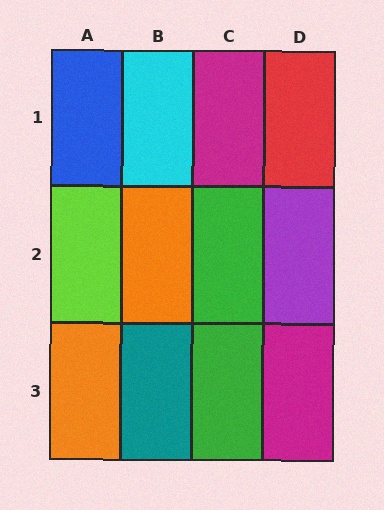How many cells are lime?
1 cell is lime.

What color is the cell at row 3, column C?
Green.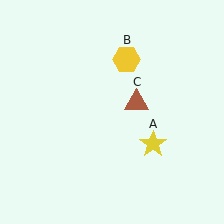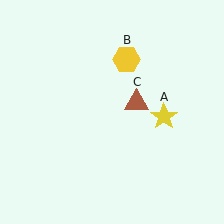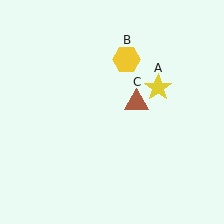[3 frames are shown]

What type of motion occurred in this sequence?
The yellow star (object A) rotated counterclockwise around the center of the scene.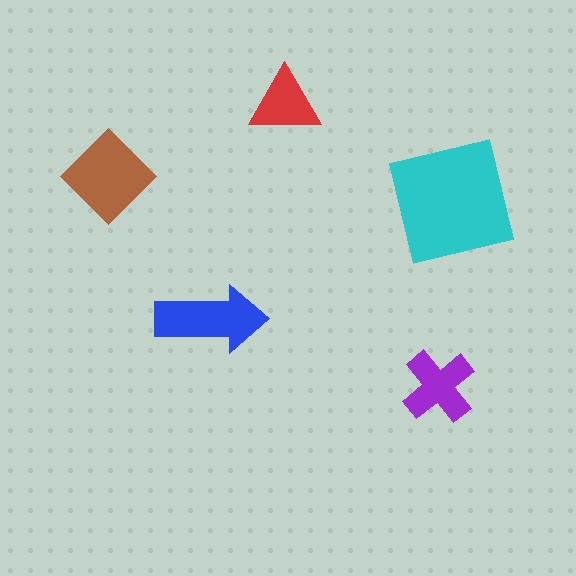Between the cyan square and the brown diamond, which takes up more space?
The cyan square.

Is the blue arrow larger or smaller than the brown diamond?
Smaller.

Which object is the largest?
The cyan square.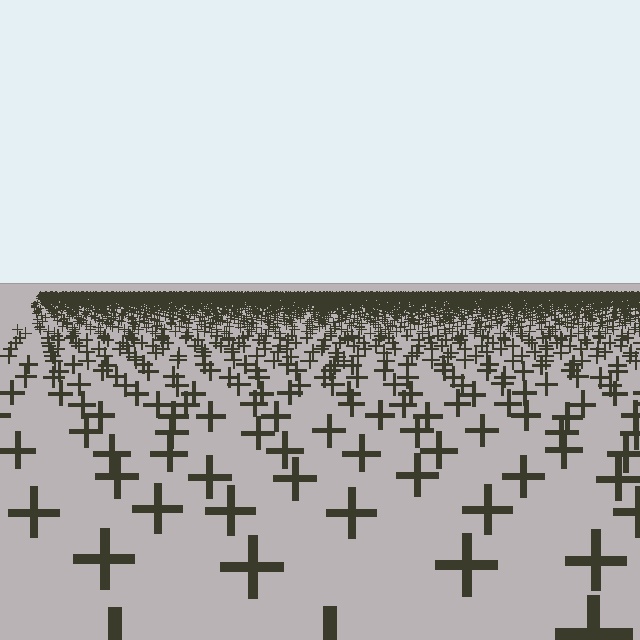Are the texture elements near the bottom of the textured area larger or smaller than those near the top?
Larger. Near the bottom, elements are closer to the viewer and appear at a bigger on-screen size.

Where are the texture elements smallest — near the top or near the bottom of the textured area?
Near the top.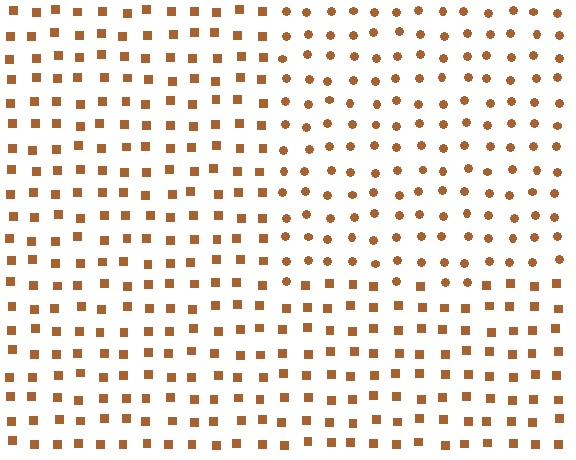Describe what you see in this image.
The image is filled with small brown elements arranged in a uniform grid. A rectangle-shaped region contains circles, while the surrounding area contains squares. The boundary is defined purely by the change in element shape.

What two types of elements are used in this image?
The image uses circles inside the rectangle region and squares outside it.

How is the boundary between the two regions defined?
The boundary is defined by a change in element shape: circles inside vs. squares outside. All elements share the same color and spacing.